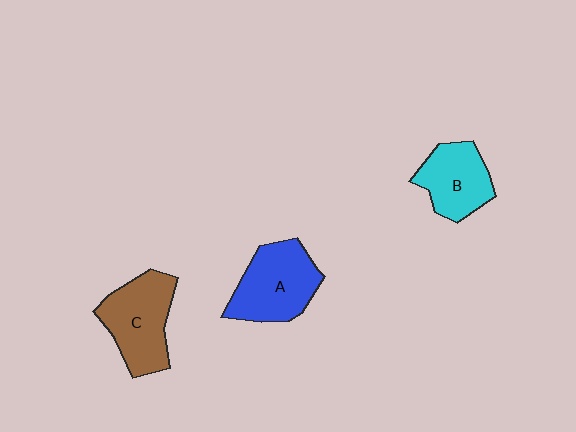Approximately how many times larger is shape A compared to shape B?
Approximately 1.3 times.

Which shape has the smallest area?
Shape B (cyan).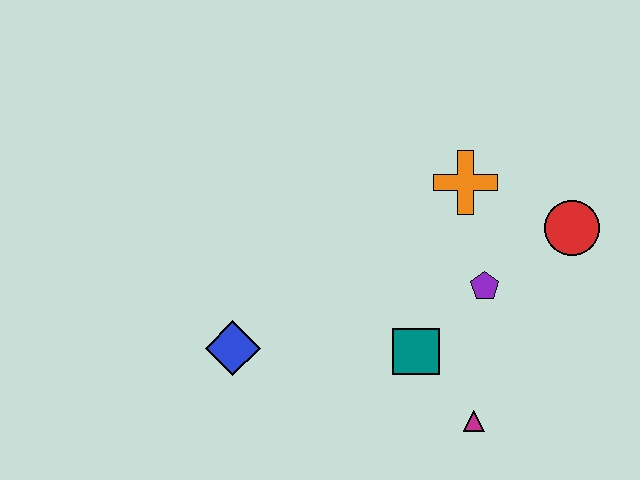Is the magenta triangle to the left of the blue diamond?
No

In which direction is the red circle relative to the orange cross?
The red circle is to the right of the orange cross.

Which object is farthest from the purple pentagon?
The blue diamond is farthest from the purple pentagon.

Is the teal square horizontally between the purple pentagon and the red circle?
No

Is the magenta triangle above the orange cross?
No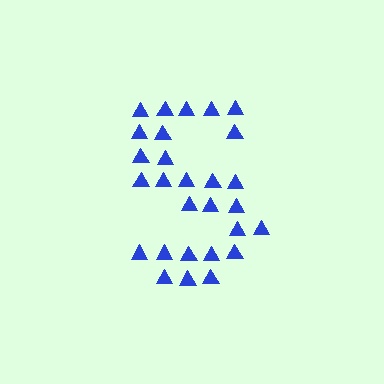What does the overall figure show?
The overall figure shows the letter S.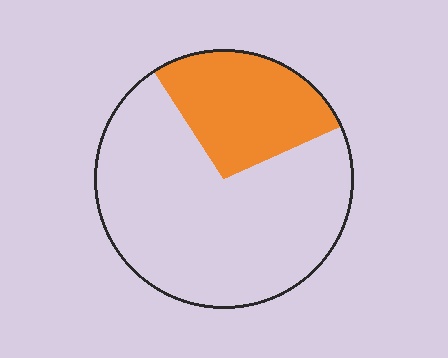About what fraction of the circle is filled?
About one quarter (1/4).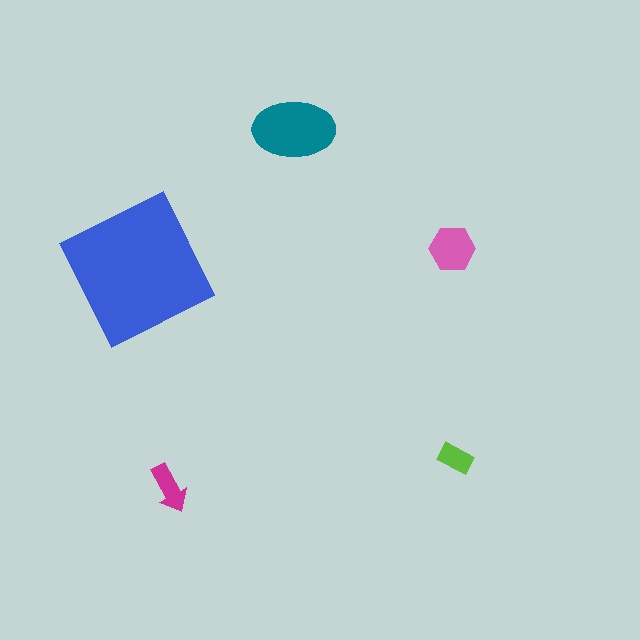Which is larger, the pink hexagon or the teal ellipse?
The teal ellipse.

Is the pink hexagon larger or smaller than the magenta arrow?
Larger.